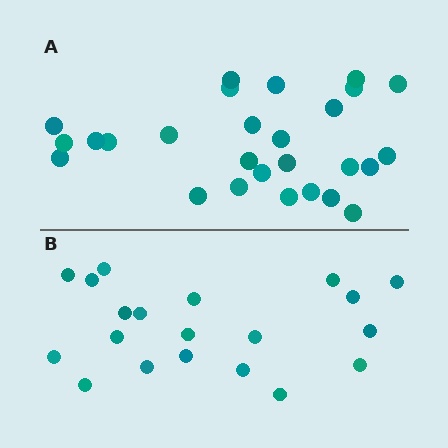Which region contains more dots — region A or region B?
Region A (the top region) has more dots.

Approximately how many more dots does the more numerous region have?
Region A has roughly 8 or so more dots than region B.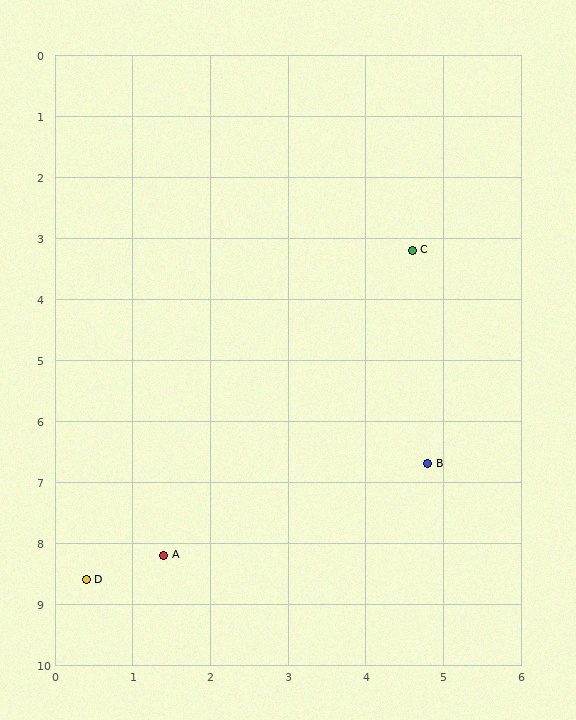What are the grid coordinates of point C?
Point C is at approximately (4.6, 3.2).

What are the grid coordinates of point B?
Point B is at approximately (4.8, 6.7).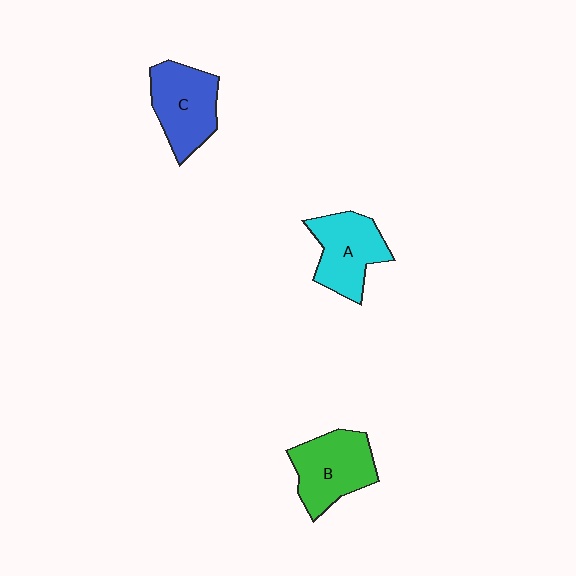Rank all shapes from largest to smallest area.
From largest to smallest: B (green), C (blue), A (cyan).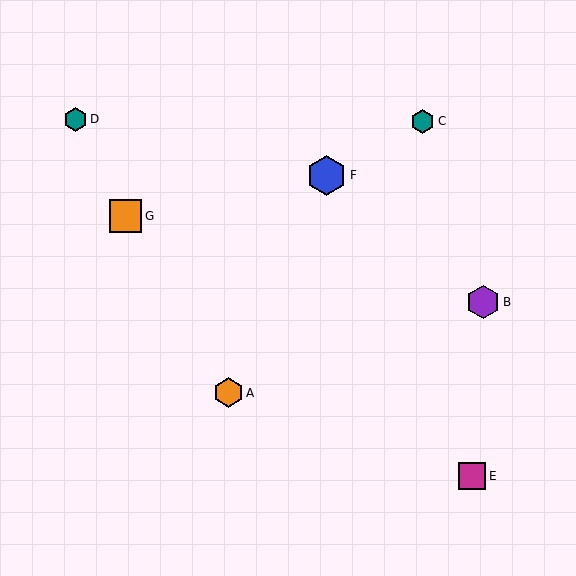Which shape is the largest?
The blue hexagon (labeled F) is the largest.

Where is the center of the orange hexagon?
The center of the orange hexagon is at (229, 393).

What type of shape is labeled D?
Shape D is a teal hexagon.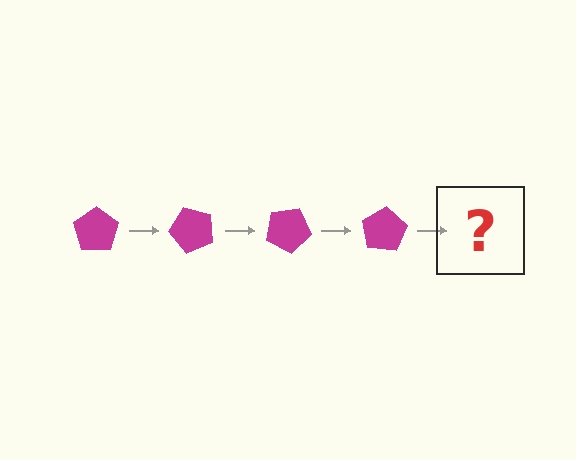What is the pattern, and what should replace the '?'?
The pattern is that the pentagon rotates 50 degrees each step. The '?' should be a magenta pentagon rotated 200 degrees.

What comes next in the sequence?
The next element should be a magenta pentagon rotated 200 degrees.